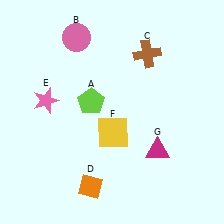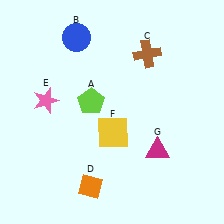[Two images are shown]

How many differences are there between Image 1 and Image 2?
There is 1 difference between the two images.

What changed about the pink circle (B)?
In Image 1, B is pink. In Image 2, it changed to blue.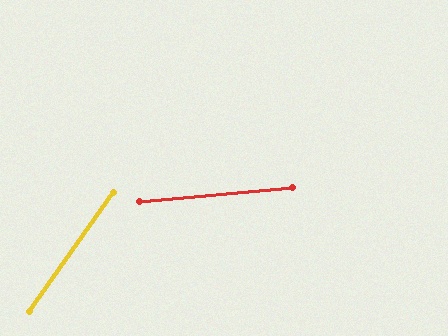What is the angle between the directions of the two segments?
Approximately 50 degrees.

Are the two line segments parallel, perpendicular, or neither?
Neither parallel nor perpendicular — they differ by about 50°.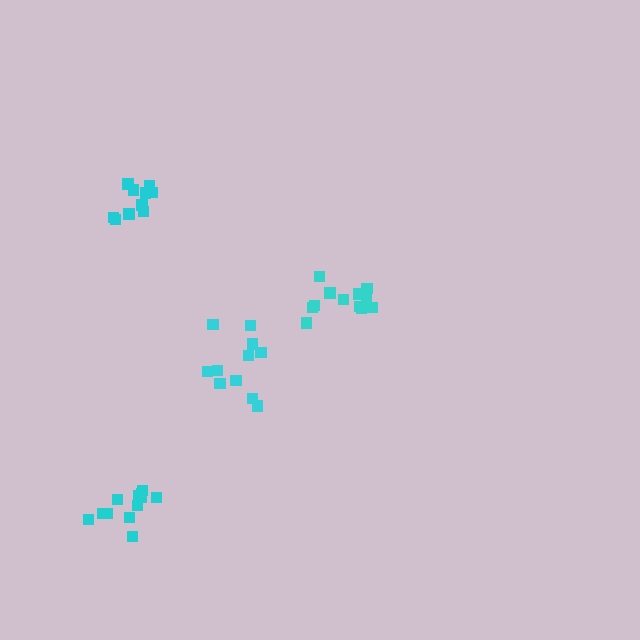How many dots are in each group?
Group 1: 11 dots, Group 2: 10 dots, Group 3: 12 dots, Group 4: 12 dots (45 total).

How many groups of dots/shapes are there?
There are 4 groups.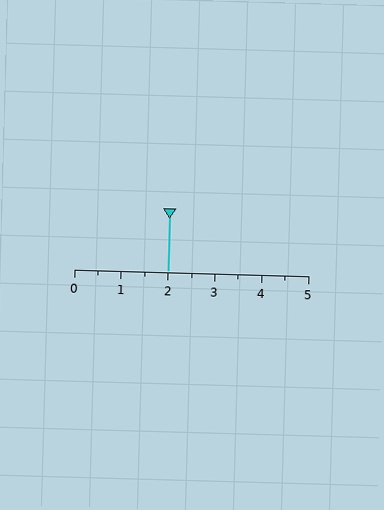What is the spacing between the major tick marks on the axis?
The major ticks are spaced 1 apart.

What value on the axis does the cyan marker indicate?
The marker indicates approximately 2.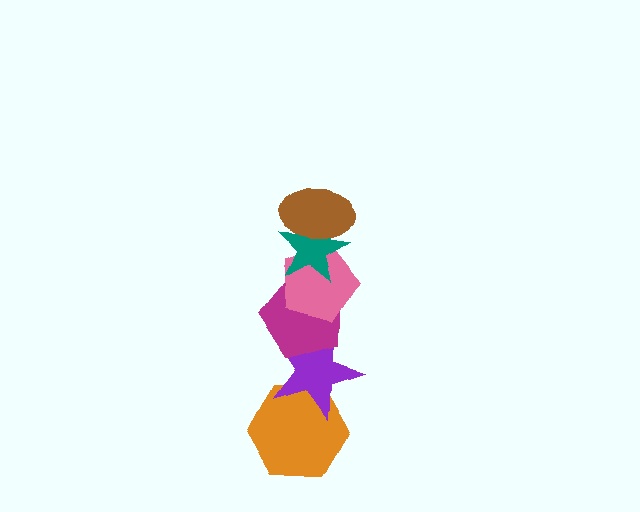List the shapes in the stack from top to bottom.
From top to bottom: the brown ellipse, the teal star, the pink pentagon, the magenta pentagon, the purple star, the orange hexagon.